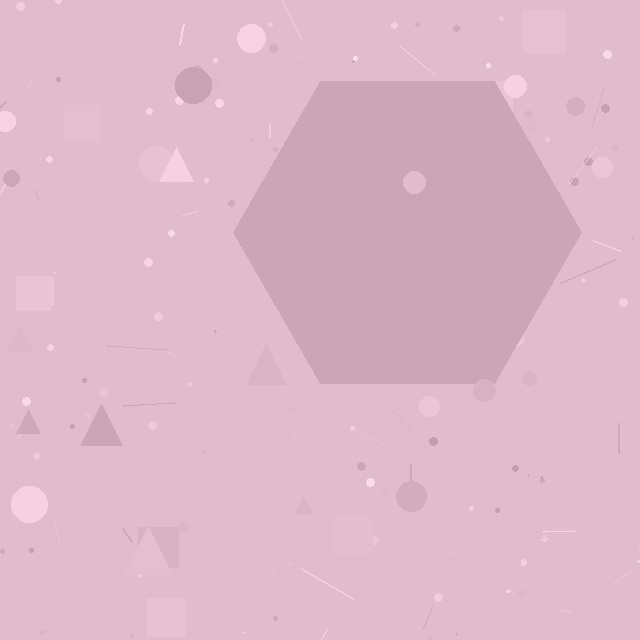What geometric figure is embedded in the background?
A hexagon is embedded in the background.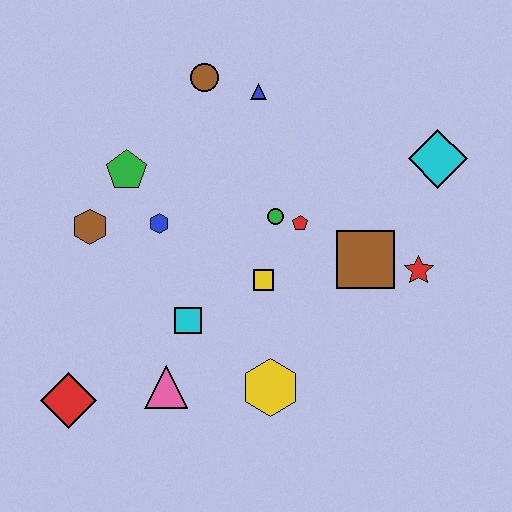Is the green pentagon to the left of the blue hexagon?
Yes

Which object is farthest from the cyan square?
The cyan diamond is farthest from the cyan square.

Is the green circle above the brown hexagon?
Yes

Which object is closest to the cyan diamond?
The red star is closest to the cyan diamond.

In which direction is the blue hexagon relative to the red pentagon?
The blue hexagon is to the left of the red pentagon.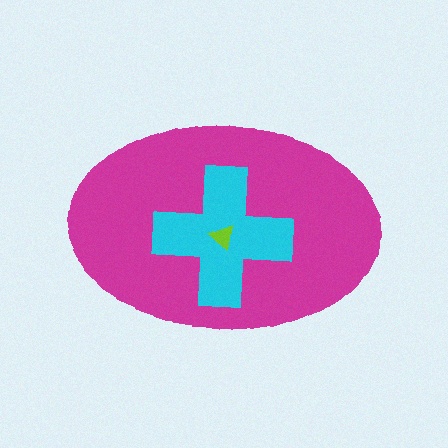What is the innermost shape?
The lime triangle.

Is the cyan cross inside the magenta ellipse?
Yes.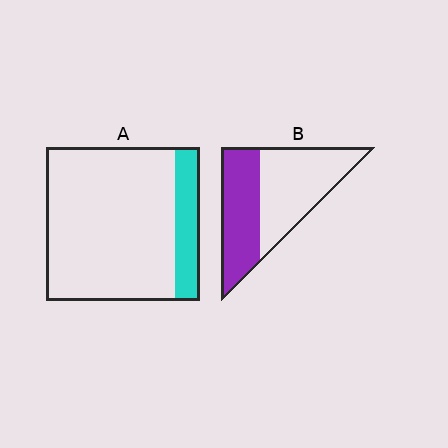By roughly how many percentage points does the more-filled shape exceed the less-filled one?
By roughly 30 percentage points (B over A).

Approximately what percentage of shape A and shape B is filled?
A is approximately 15% and B is approximately 45%.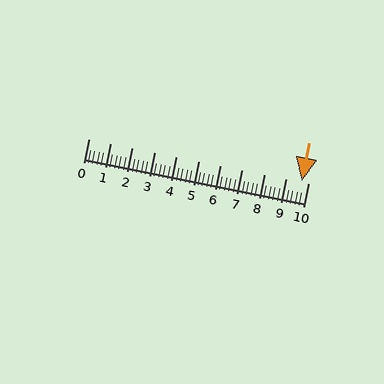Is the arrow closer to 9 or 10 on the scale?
The arrow is closer to 10.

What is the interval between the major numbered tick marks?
The major tick marks are spaced 1 units apart.